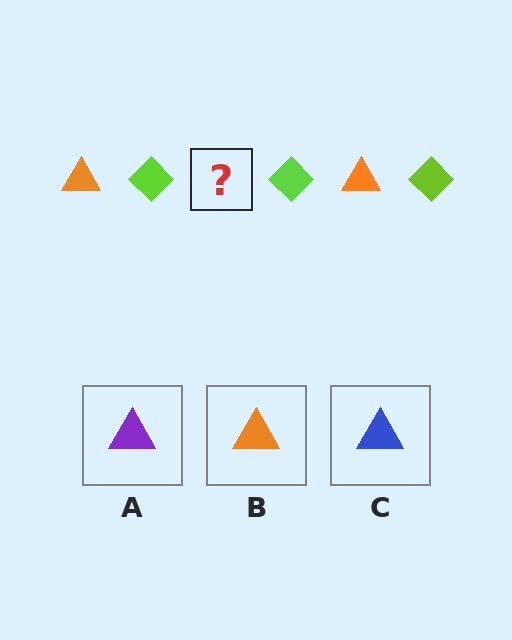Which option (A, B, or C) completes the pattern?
B.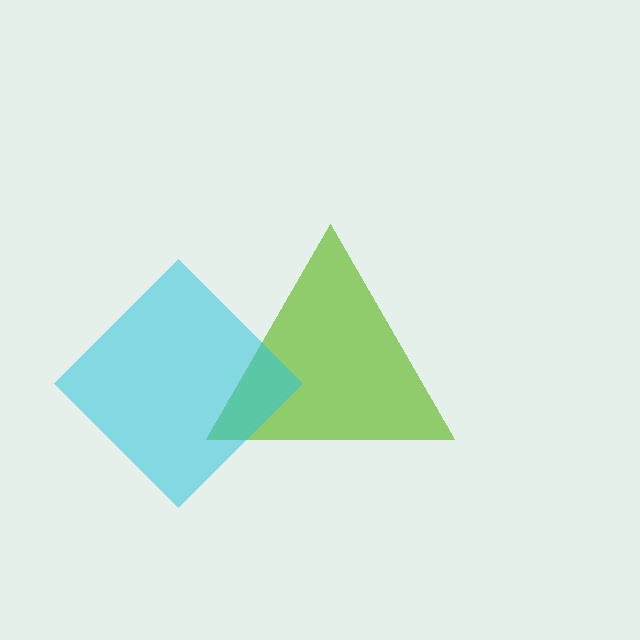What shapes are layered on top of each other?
The layered shapes are: a lime triangle, a cyan diamond.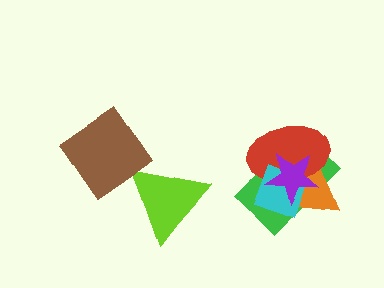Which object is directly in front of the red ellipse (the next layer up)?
The cyan diamond is directly in front of the red ellipse.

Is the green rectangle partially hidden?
Yes, it is partially covered by another shape.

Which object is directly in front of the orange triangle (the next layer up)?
The red ellipse is directly in front of the orange triangle.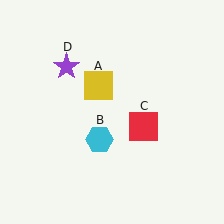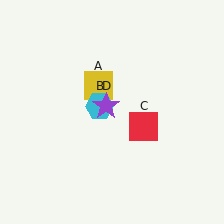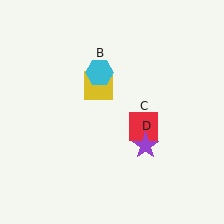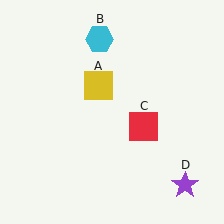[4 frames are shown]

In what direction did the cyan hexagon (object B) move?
The cyan hexagon (object B) moved up.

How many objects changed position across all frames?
2 objects changed position: cyan hexagon (object B), purple star (object D).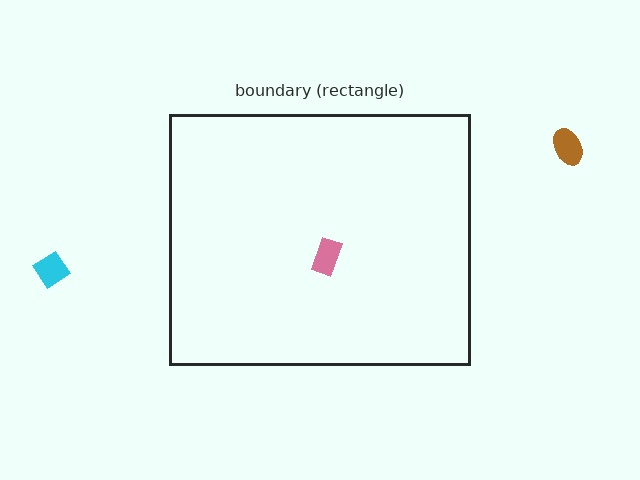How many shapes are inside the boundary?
1 inside, 2 outside.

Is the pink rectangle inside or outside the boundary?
Inside.